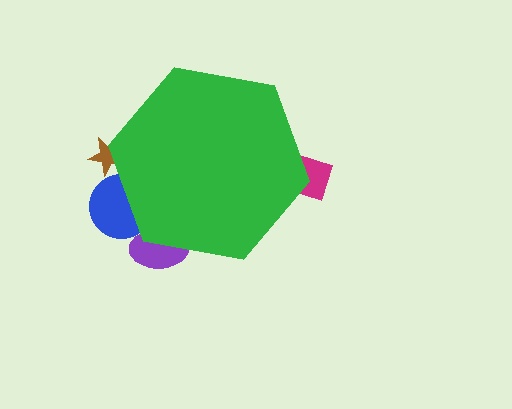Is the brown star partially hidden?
Yes, the brown star is partially hidden behind the green hexagon.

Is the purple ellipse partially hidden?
Yes, the purple ellipse is partially hidden behind the green hexagon.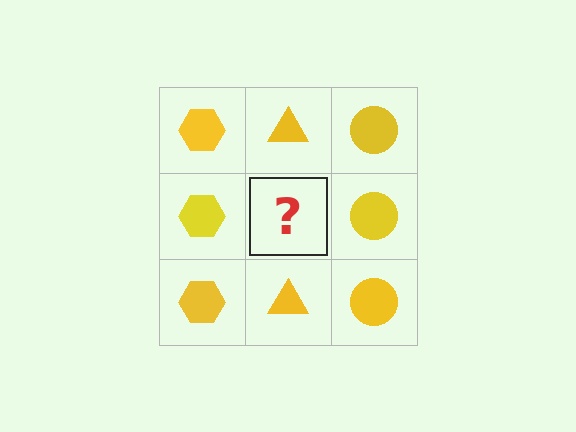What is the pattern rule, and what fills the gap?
The rule is that each column has a consistent shape. The gap should be filled with a yellow triangle.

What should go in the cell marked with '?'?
The missing cell should contain a yellow triangle.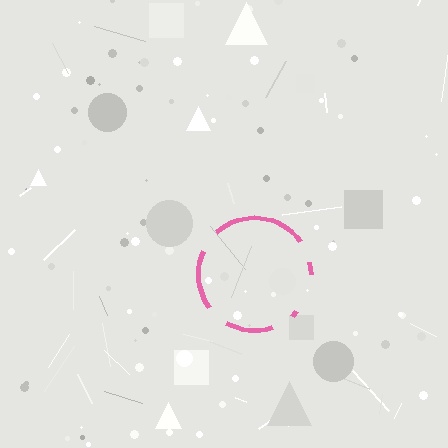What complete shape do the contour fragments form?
The contour fragments form a circle.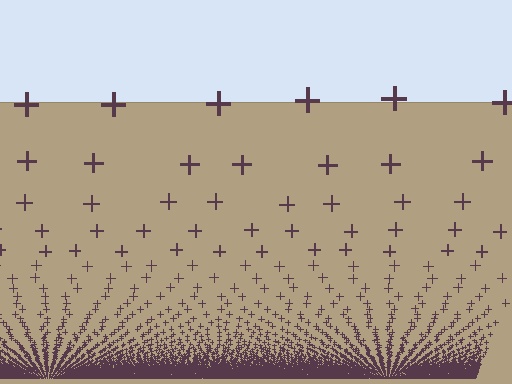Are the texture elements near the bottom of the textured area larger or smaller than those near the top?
Smaller. The gradient is inverted — elements near the bottom are smaller and denser.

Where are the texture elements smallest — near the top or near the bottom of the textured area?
Near the bottom.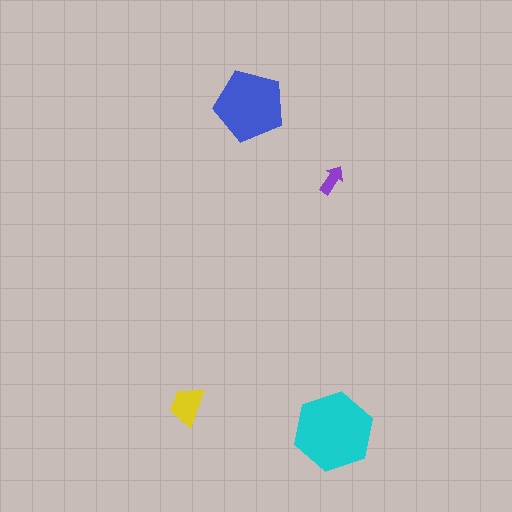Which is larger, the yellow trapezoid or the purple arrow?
The yellow trapezoid.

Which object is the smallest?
The purple arrow.